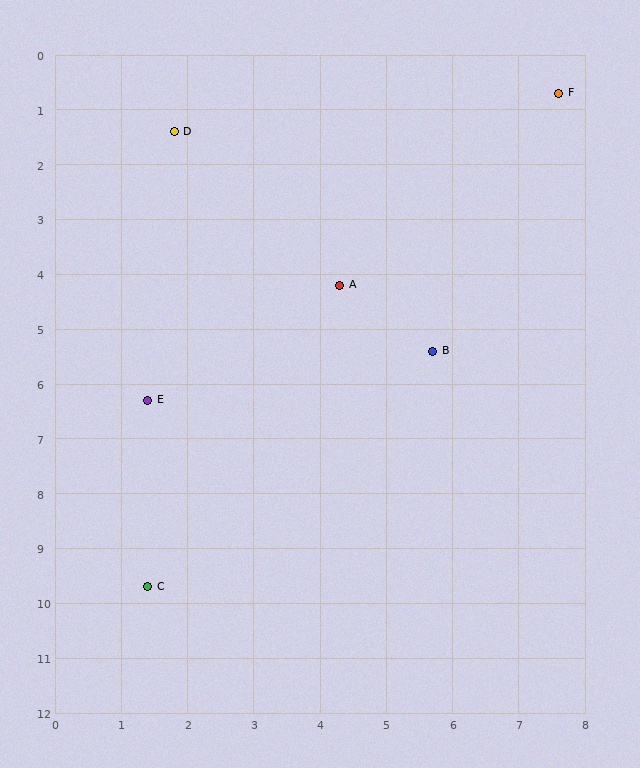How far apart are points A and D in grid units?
Points A and D are about 3.8 grid units apart.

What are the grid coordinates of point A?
Point A is at approximately (4.3, 4.2).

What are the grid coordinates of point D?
Point D is at approximately (1.8, 1.4).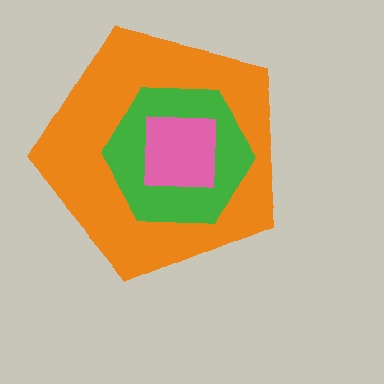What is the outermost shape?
The orange pentagon.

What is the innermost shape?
The pink square.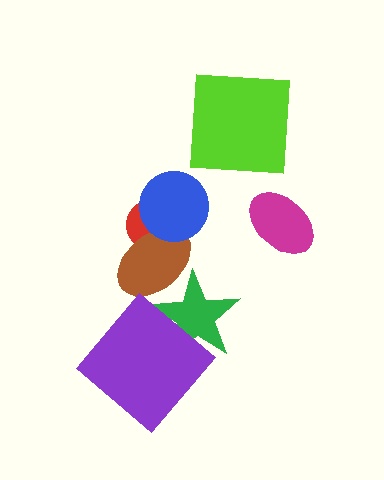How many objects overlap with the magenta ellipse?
0 objects overlap with the magenta ellipse.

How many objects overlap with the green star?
2 objects overlap with the green star.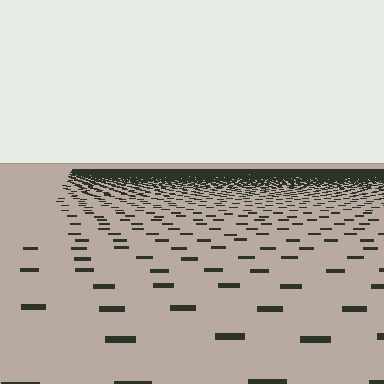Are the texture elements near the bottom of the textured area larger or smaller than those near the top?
Larger. Near the bottom, elements are closer to the viewer and appear at a bigger on-screen size.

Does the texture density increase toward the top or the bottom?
Density increases toward the top.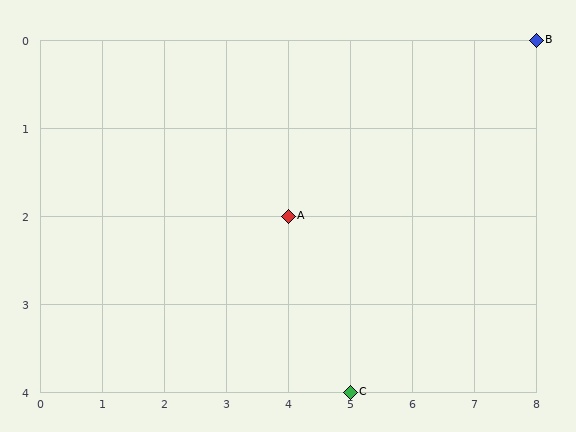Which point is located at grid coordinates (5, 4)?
Point C is at (5, 4).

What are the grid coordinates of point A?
Point A is at grid coordinates (4, 2).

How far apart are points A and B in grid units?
Points A and B are 4 columns and 2 rows apart (about 4.5 grid units diagonally).